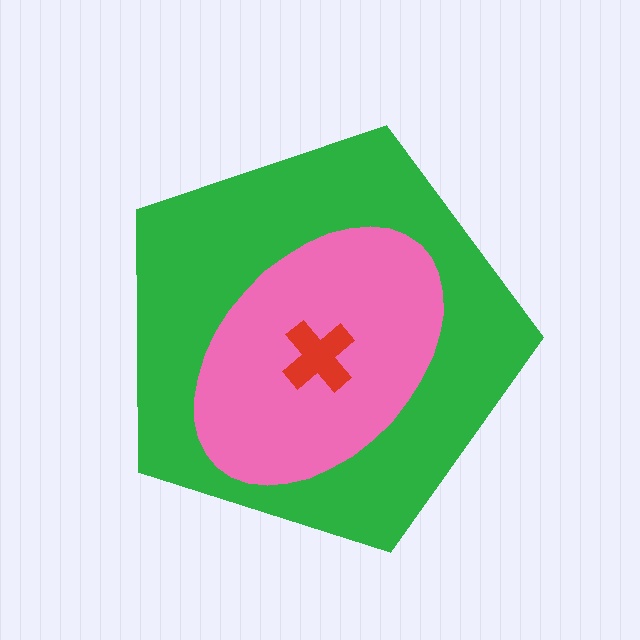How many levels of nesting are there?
3.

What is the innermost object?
The red cross.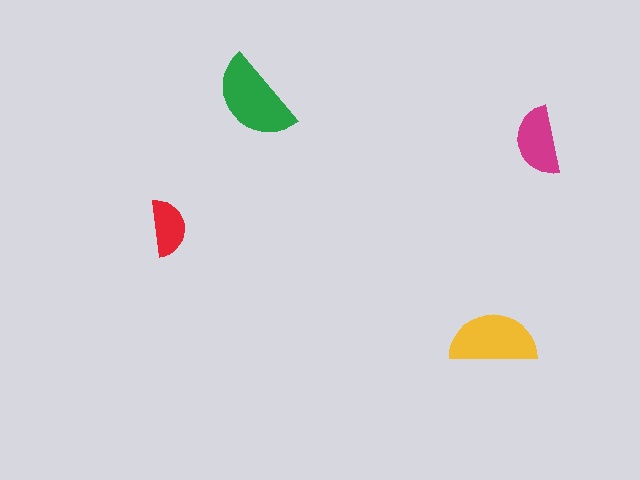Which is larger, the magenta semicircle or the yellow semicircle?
The yellow one.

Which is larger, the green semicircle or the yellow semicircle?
The green one.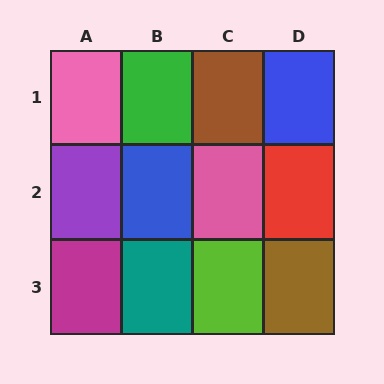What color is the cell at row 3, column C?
Lime.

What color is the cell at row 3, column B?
Teal.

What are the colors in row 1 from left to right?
Pink, green, brown, blue.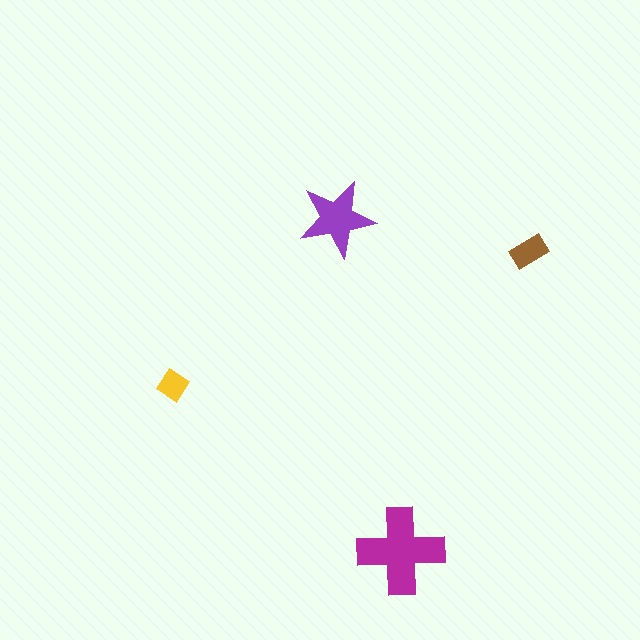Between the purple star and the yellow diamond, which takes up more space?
The purple star.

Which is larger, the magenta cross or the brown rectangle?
The magenta cross.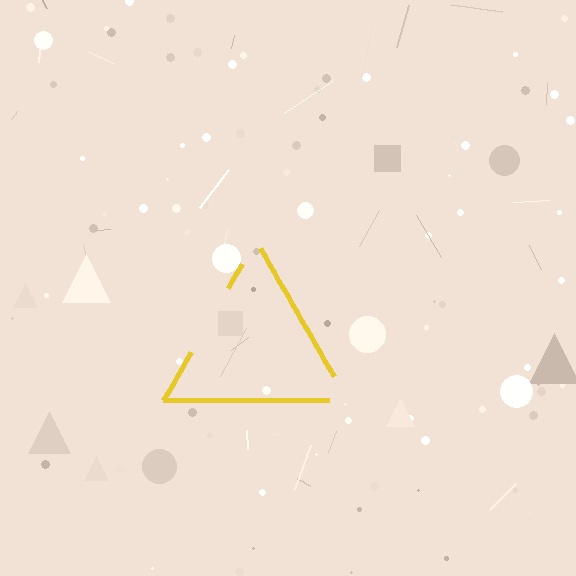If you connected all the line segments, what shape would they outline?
They would outline a triangle.